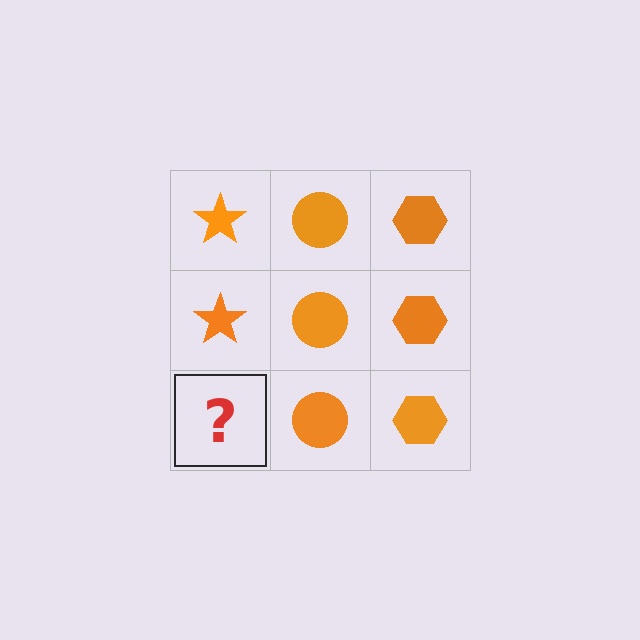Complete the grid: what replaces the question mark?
The question mark should be replaced with an orange star.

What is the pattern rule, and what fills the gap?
The rule is that each column has a consistent shape. The gap should be filled with an orange star.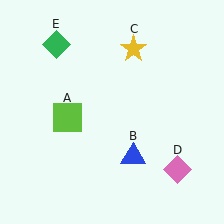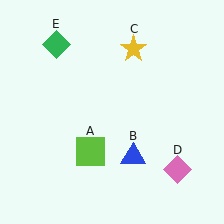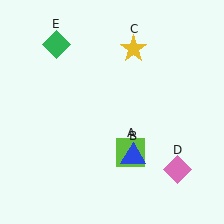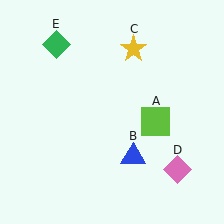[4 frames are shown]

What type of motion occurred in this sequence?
The lime square (object A) rotated counterclockwise around the center of the scene.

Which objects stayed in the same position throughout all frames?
Blue triangle (object B) and yellow star (object C) and pink diamond (object D) and green diamond (object E) remained stationary.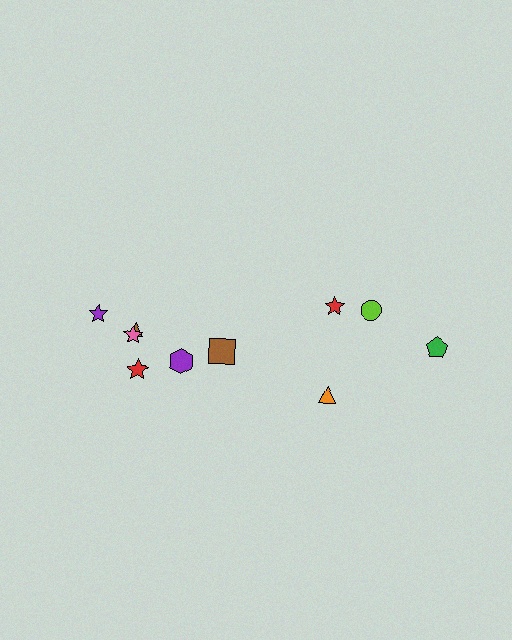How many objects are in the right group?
There are 4 objects.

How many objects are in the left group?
There are 6 objects.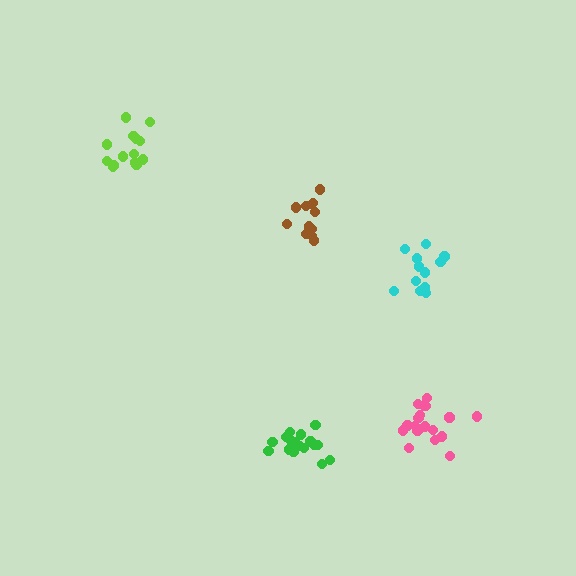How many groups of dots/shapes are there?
There are 5 groups.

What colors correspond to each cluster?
The clusters are colored: pink, brown, green, lime, cyan.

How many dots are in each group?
Group 1: 18 dots, Group 2: 12 dots, Group 3: 18 dots, Group 4: 16 dots, Group 5: 13 dots (77 total).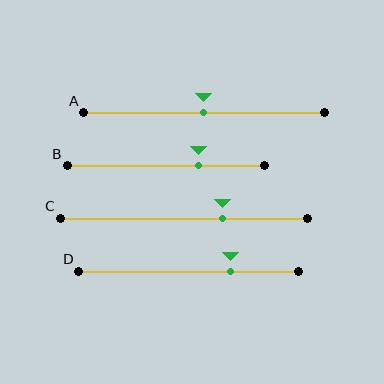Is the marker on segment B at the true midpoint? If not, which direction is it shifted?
No, the marker on segment B is shifted to the right by about 16% of the segment length.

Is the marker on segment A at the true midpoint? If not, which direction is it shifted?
Yes, the marker on segment A is at the true midpoint.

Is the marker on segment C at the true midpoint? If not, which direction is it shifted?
No, the marker on segment C is shifted to the right by about 16% of the segment length.